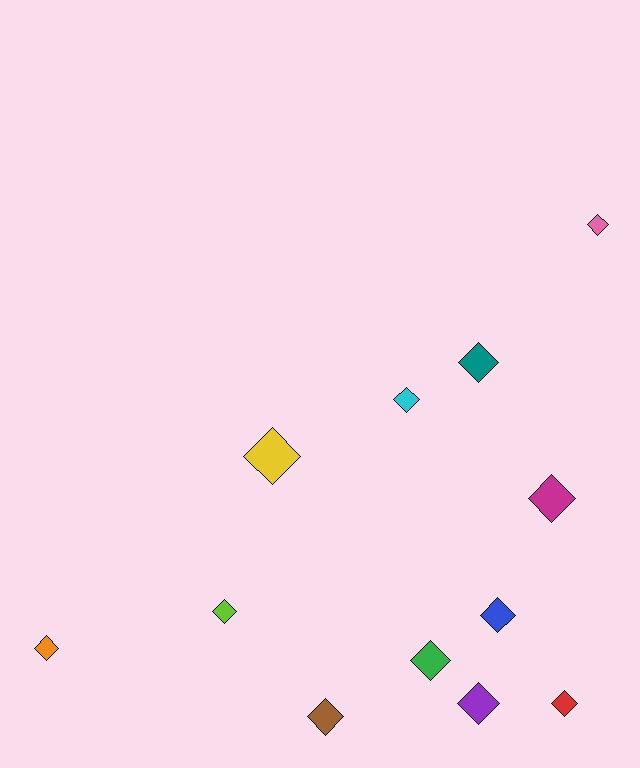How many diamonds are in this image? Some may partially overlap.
There are 12 diamonds.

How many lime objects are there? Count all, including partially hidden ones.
There is 1 lime object.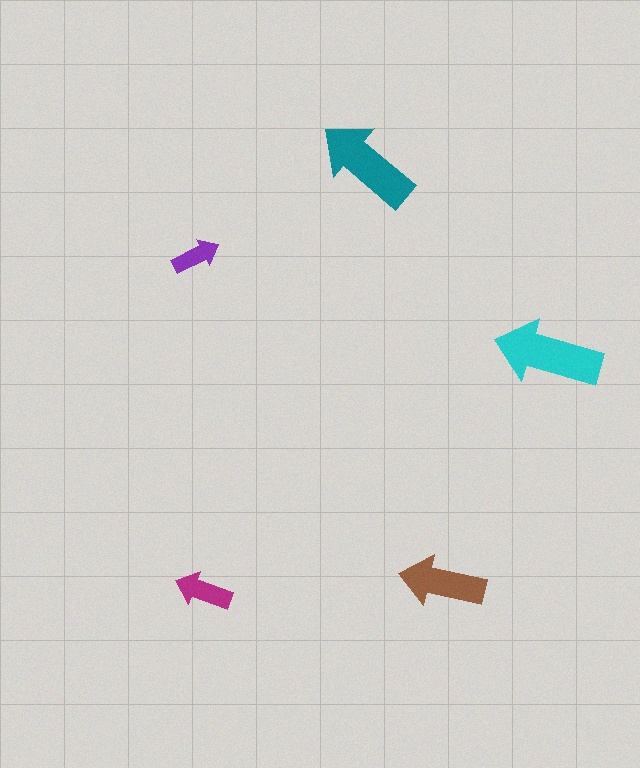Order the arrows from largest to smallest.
the cyan one, the teal one, the brown one, the magenta one, the purple one.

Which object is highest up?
The teal arrow is topmost.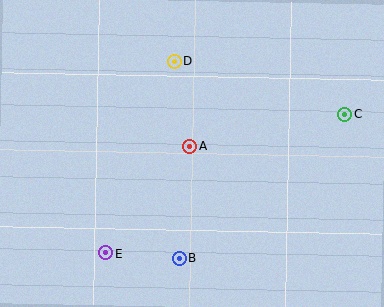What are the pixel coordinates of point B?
Point B is at (179, 258).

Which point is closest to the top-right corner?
Point C is closest to the top-right corner.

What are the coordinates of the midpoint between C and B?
The midpoint between C and B is at (262, 186).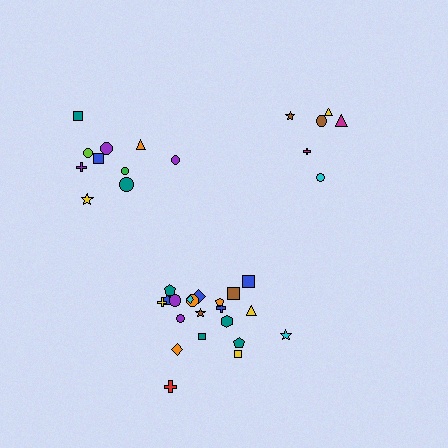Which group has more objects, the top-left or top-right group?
The top-left group.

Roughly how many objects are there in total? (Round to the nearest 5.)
Roughly 40 objects in total.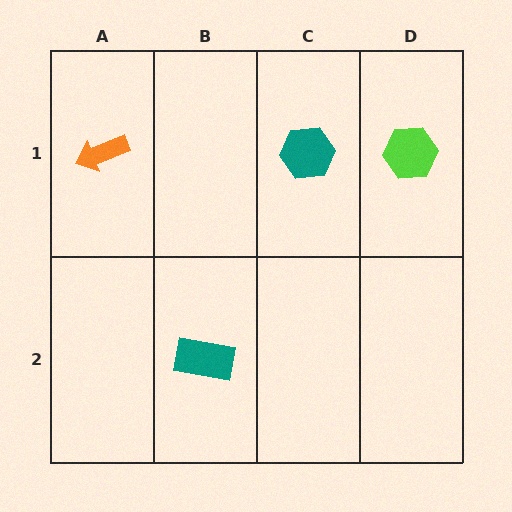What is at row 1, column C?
A teal hexagon.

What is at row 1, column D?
A lime hexagon.